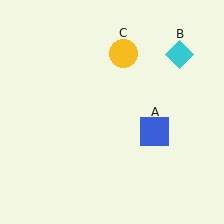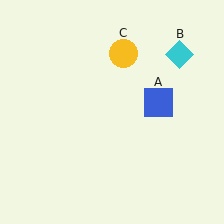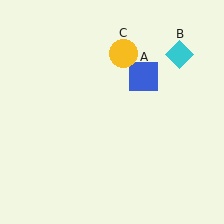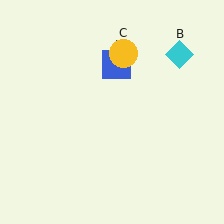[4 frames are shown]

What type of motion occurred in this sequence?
The blue square (object A) rotated counterclockwise around the center of the scene.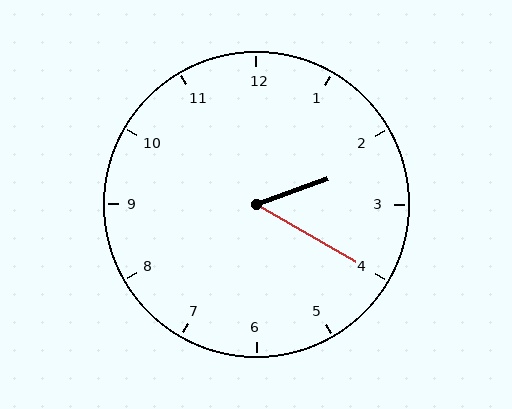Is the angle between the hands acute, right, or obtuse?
It is acute.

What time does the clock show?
2:20.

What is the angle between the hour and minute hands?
Approximately 50 degrees.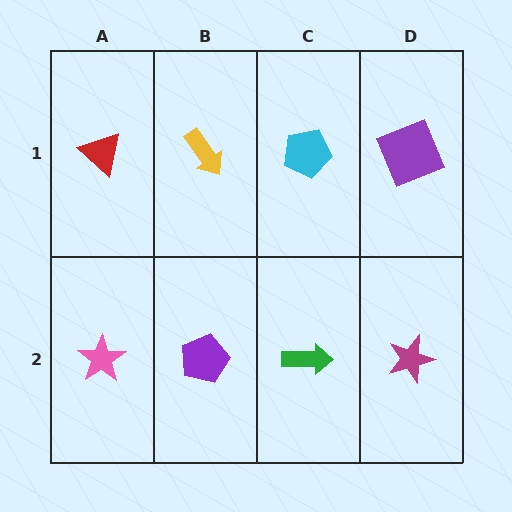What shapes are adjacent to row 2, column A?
A red triangle (row 1, column A), a purple pentagon (row 2, column B).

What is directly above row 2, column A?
A red triangle.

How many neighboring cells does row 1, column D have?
2.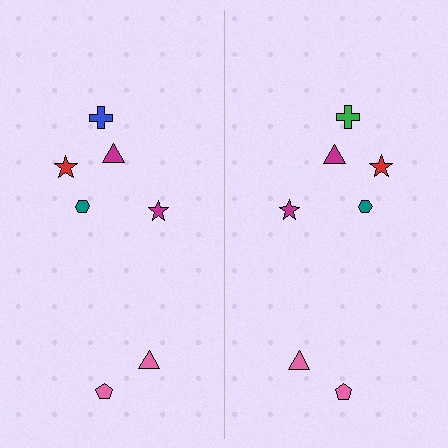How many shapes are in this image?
There are 14 shapes in this image.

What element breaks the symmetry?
The green cross on the right side breaks the symmetry — its mirror counterpart is blue.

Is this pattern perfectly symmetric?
No, the pattern is not perfectly symmetric. The green cross on the right side breaks the symmetry — its mirror counterpart is blue.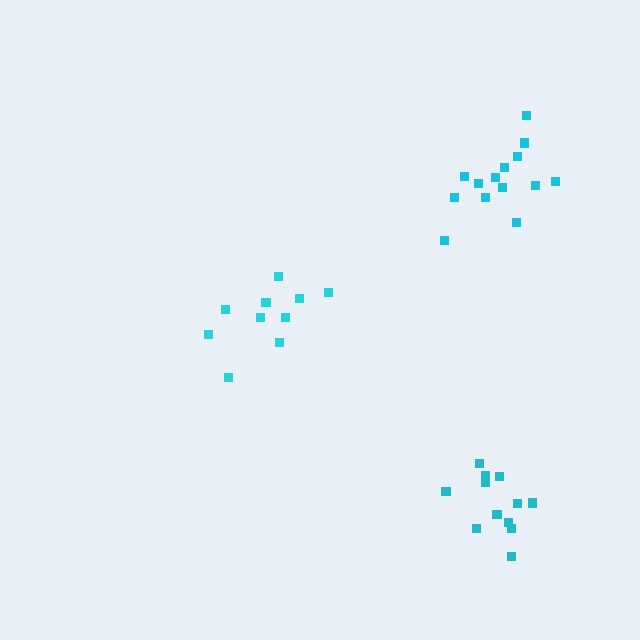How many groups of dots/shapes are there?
There are 3 groups.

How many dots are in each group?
Group 1: 10 dots, Group 2: 14 dots, Group 3: 12 dots (36 total).